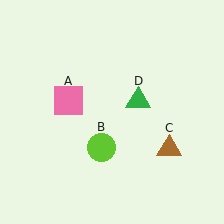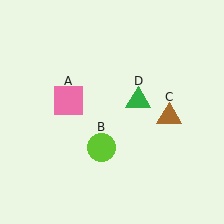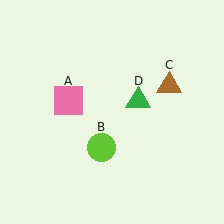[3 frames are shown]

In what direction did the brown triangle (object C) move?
The brown triangle (object C) moved up.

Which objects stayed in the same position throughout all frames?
Pink square (object A) and lime circle (object B) and green triangle (object D) remained stationary.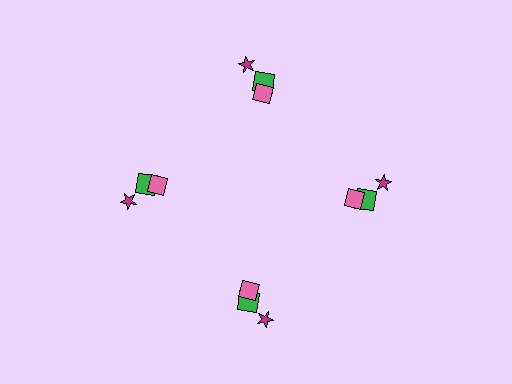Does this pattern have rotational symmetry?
Yes, this pattern has 4-fold rotational symmetry. It looks the same after rotating 90 degrees around the center.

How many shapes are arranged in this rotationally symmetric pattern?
There are 12 shapes, arranged in 4 groups of 3.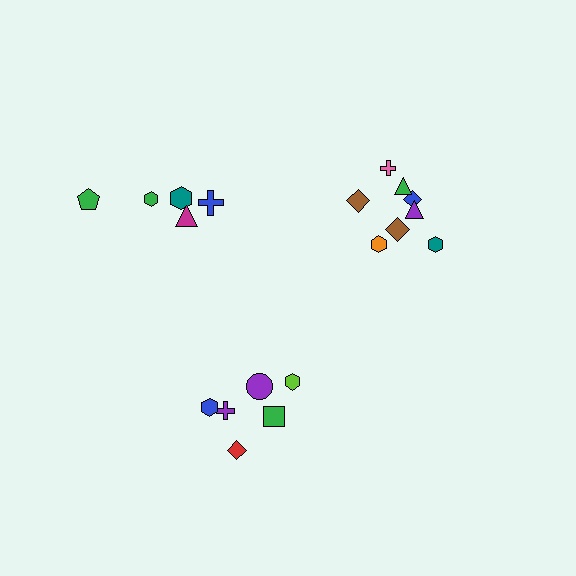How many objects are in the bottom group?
There are 6 objects.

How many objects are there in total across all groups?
There are 19 objects.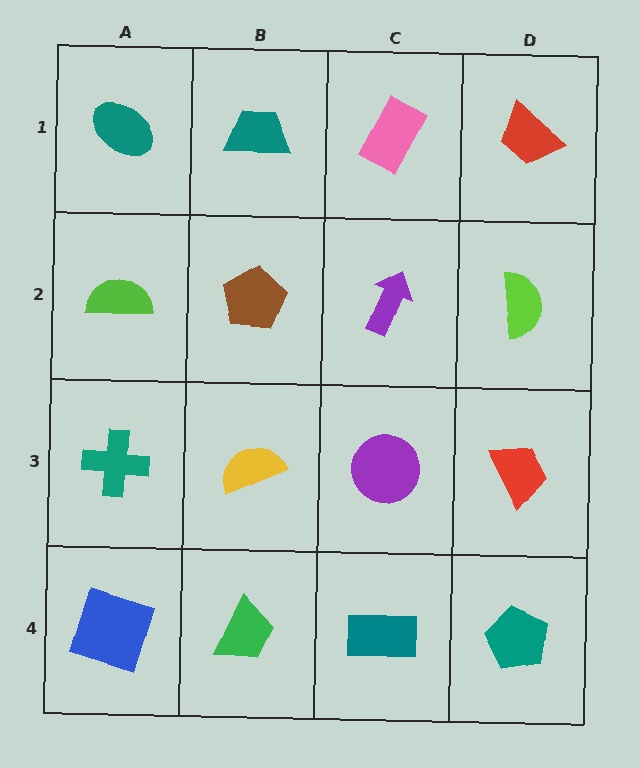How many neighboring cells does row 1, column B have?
3.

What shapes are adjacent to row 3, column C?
A purple arrow (row 2, column C), a teal rectangle (row 4, column C), a yellow semicircle (row 3, column B), a red trapezoid (row 3, column D).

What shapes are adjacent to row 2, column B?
A teal trapezoid (row 1, column B), a yellow semicircle (row 3, column B), a lime semicircle (row 2, column A), a purple arrow (row 2, column C).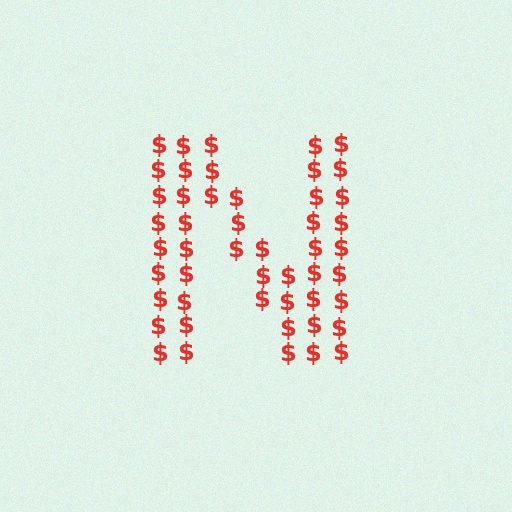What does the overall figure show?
The overall figure shows the letter N.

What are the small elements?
The small elements are dollar signs.